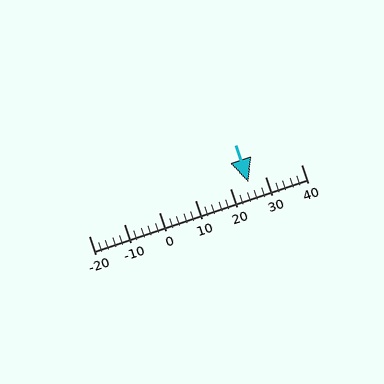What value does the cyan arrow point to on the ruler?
The cyan arrow points to approximately 25.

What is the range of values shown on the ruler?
The ruler shows values from -20 to 40.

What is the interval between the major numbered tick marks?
The major tick marks are spaced 10 units apart.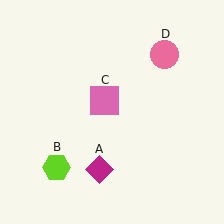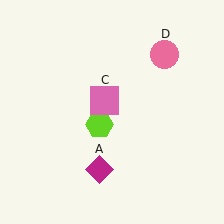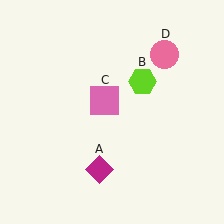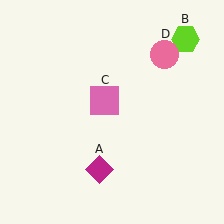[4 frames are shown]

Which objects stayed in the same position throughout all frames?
Magenta diamond (object A) and pink square (object C) and pink circle (object D) remained stationary.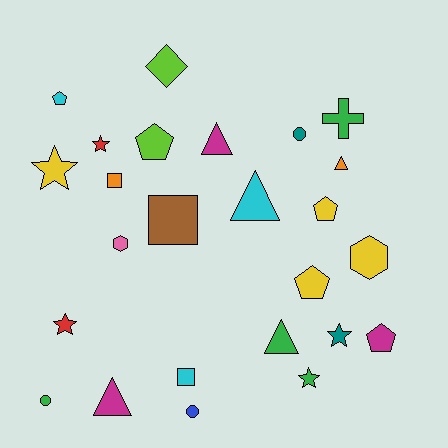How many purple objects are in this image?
There are no purple objects.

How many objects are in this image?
There are 25 objects.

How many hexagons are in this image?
There are 2 hexagons.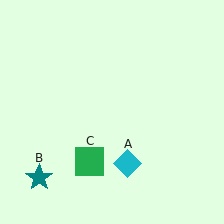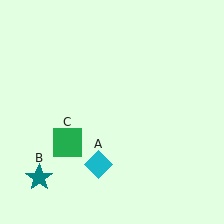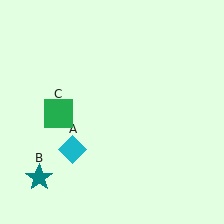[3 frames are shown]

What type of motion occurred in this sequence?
The cyan diamond (object A), green square (object C) rotated clockwise around the center of the scene.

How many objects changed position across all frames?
2 objects changed position: cyan diamond (object A), green square (object C).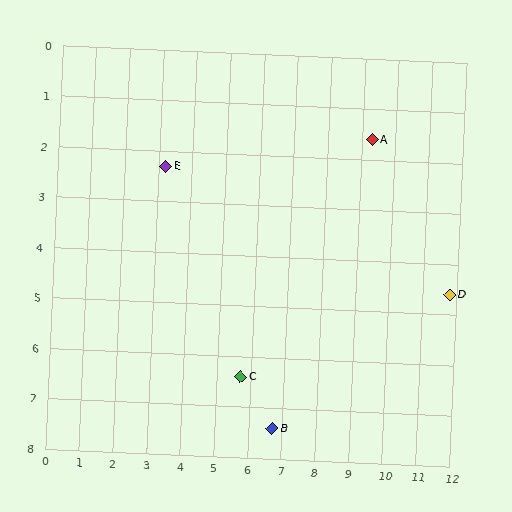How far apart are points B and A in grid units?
Points B and A are about 6.4 grid units apart.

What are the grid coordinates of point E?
Point E is at approximately (3.2, 2.3).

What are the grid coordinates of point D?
Point D is at approximately (11.8, 4.6).